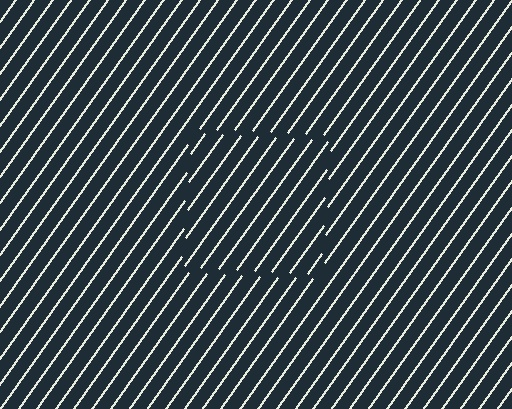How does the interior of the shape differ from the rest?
The interior of the shape contains the same grating, shifted by half a period — the contour is defined by the phase discontinuity where line-ends from the inner and outer gratings abut.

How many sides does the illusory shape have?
4 sides — the line-ends trace a square.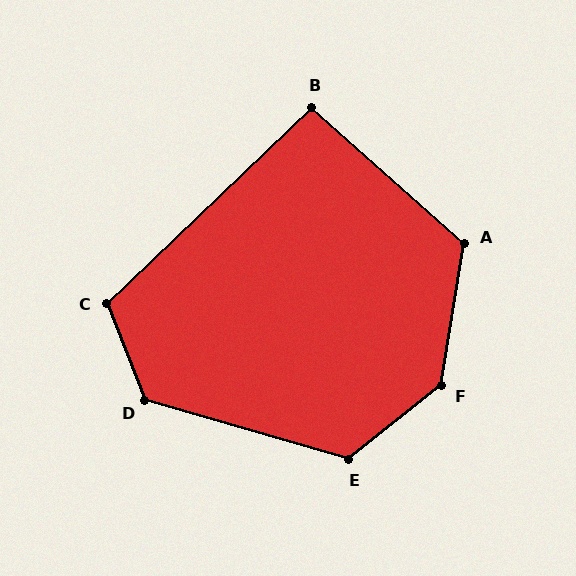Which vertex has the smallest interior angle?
B, at approximately 95 degrees.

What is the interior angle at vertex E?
Approximately 125 degrees (obtuse).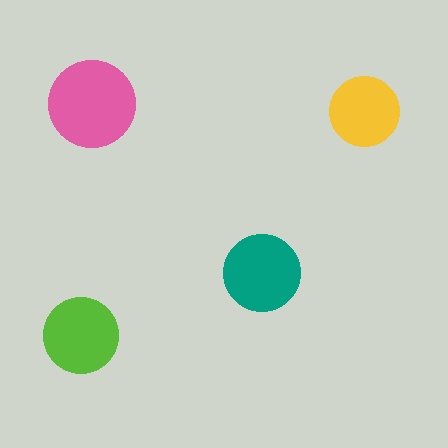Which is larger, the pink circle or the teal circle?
The pink one.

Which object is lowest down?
The lime circle is bottommost.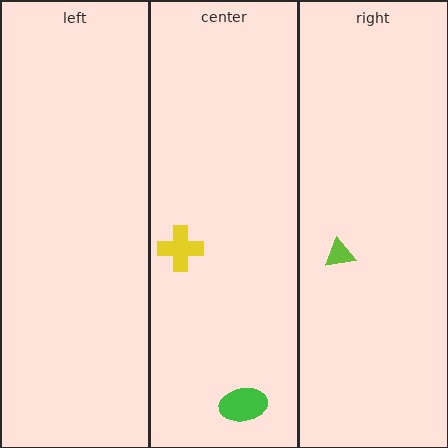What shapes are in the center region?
The yellow cross, the green ellipse.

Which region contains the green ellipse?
The center region.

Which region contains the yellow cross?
The center region.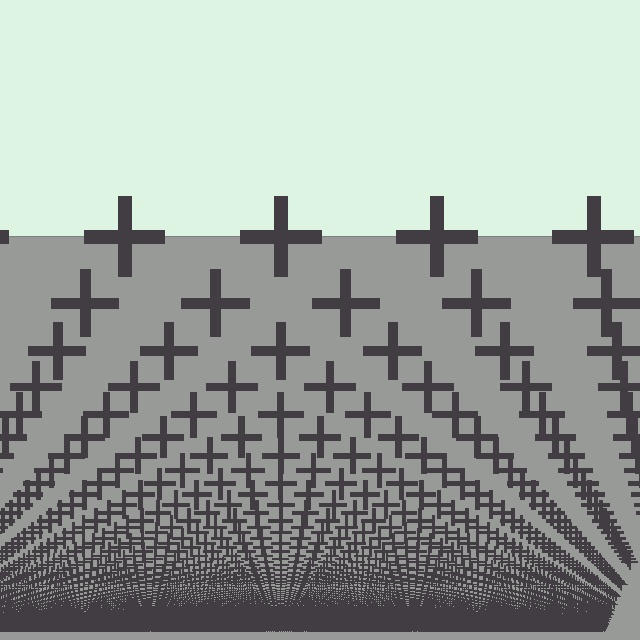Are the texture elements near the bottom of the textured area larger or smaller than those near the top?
Smaller. The gradient is inverted — elements near the bottom are smaller and denser.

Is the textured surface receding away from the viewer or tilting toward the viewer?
The surface appears to tilt toward the viewer. Texture elements get larger and sparser toward the top.